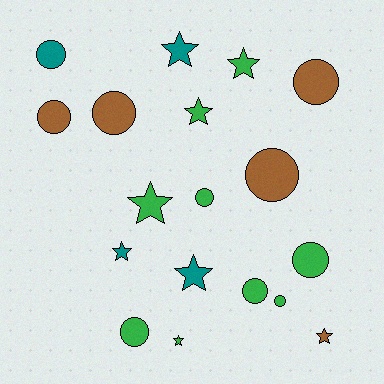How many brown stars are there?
There is 1 brown star.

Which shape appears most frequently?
Circle, with 10 objects.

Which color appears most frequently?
Green, with 9 objects.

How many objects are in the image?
There are 18 objects.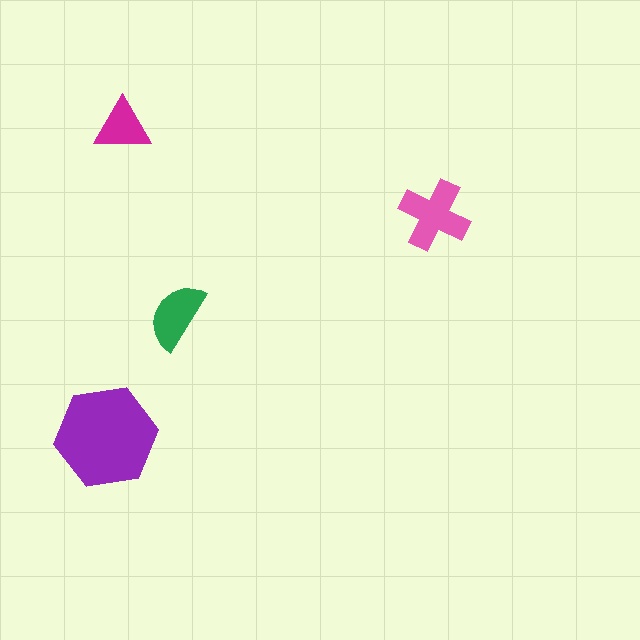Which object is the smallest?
The magenta triangle.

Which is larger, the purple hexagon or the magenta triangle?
The purple hexagon.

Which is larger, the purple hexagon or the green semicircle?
The purple hexagon.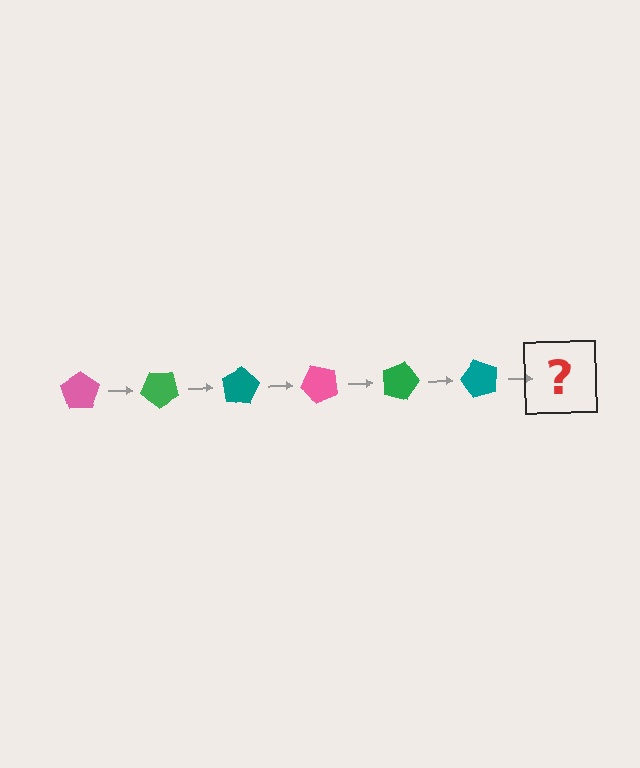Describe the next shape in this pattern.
It should be a pink pentagon, rotated 240 degrees from the start.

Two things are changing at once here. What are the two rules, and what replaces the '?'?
The two rules are that it rotates 40 degrees each step and the color cycles through pink, green, and teal. The '?' should be a pink pentagon, rotated 240 degrees from the start.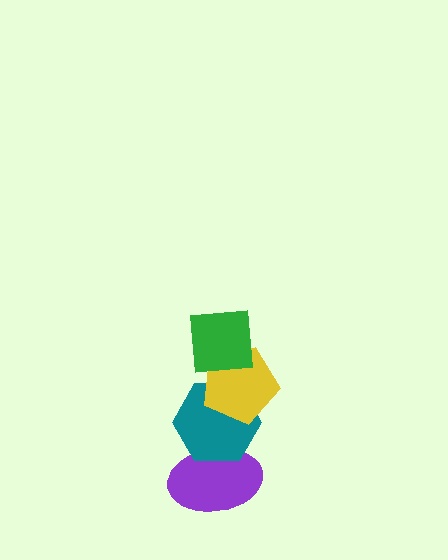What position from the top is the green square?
The green square is 1st from the top.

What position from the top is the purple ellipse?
The purple ellipse is 4th from the top.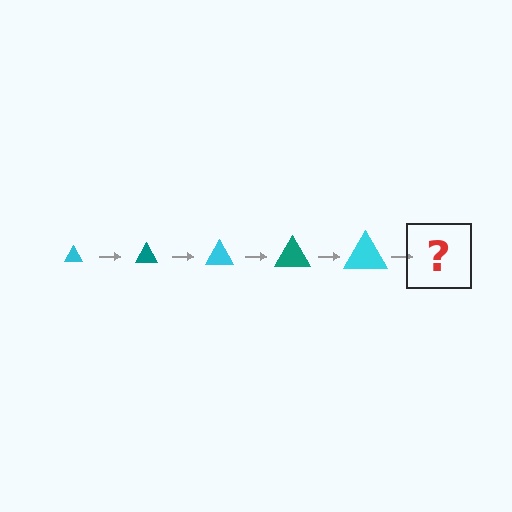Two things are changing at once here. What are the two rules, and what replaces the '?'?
The two rules are that the triangle grows larger each step and the color cycles through cyan and teal. The '?' should be a teal triangle, larger than the previous one.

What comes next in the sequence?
The next element should be a teal triangle, larger than the previous one.